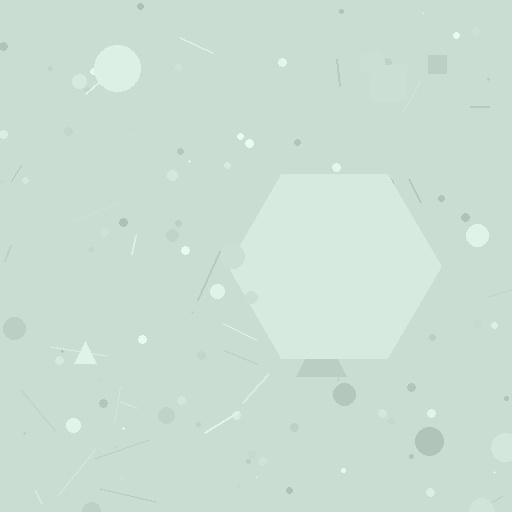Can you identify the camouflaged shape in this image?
The camouflaged shape is a hexagon.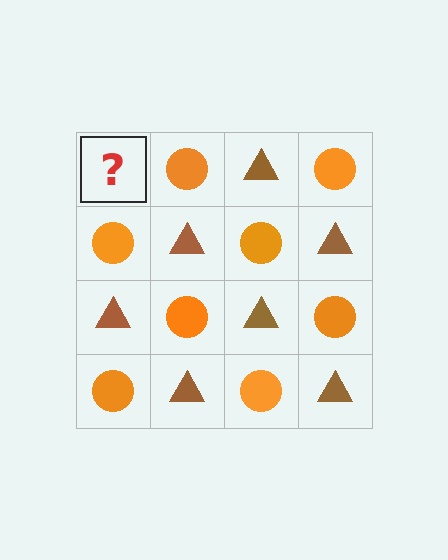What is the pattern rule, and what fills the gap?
The rule is that it alternates brown triangle and orange circle in a checkerboard pattern. The gap should be filled with a brown triangle.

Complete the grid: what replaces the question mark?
The question mark should be replaced with a brown triangle.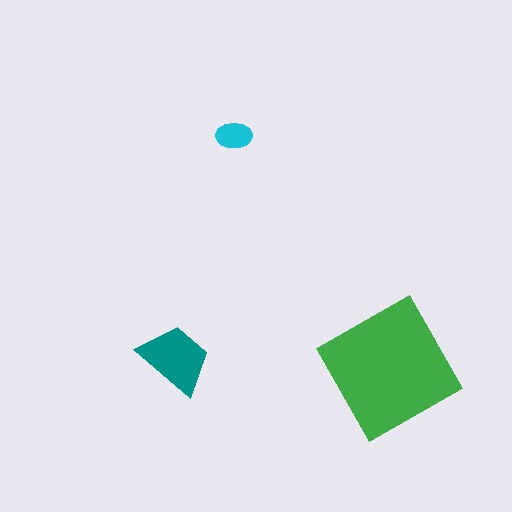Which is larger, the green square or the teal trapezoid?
The green square.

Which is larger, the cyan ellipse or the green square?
The green square.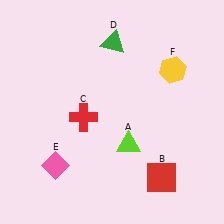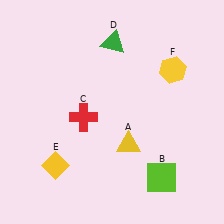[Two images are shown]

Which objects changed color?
A changed from lime to yellow. B changed from red to lime. E changed from pink to yellow.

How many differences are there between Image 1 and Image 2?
There are 3 differences between the two images.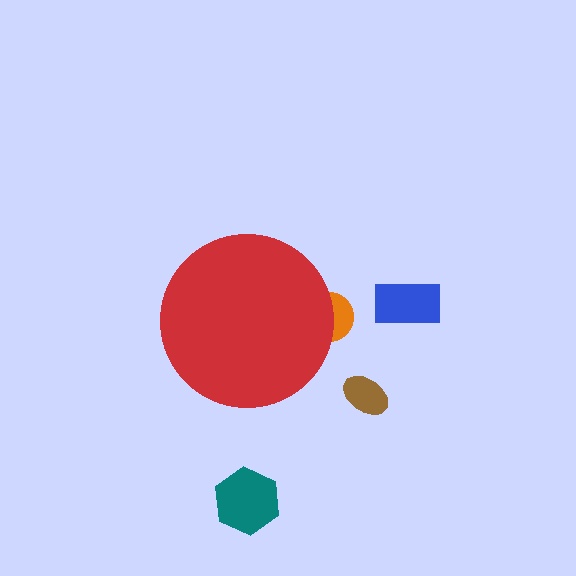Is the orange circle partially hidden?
Yes, the orange circle is partially hidden behind the red circle.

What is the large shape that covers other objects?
A red circle.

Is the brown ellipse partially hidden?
No, the brown ellipse is fully visible.